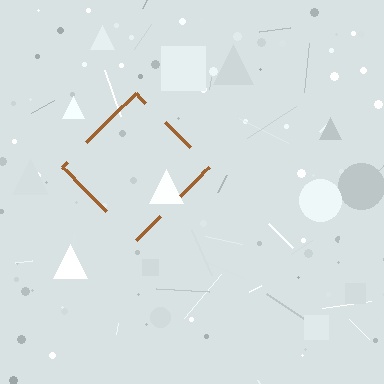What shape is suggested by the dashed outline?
The dashed outline suggests a diamond.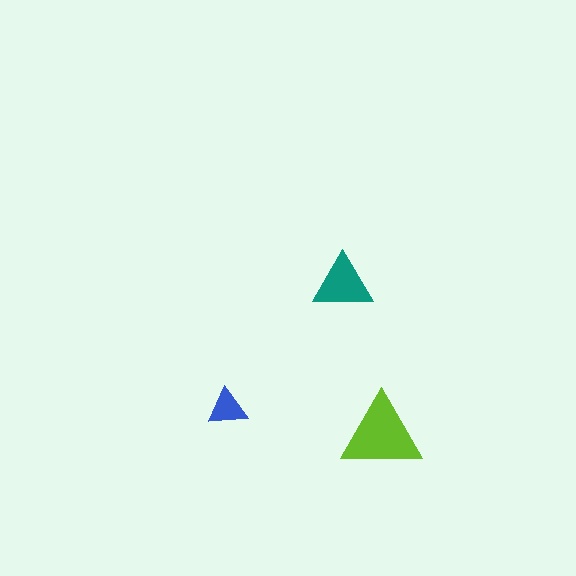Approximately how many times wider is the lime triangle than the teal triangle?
About 1.5 times wider.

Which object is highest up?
The teal triangle is topmost.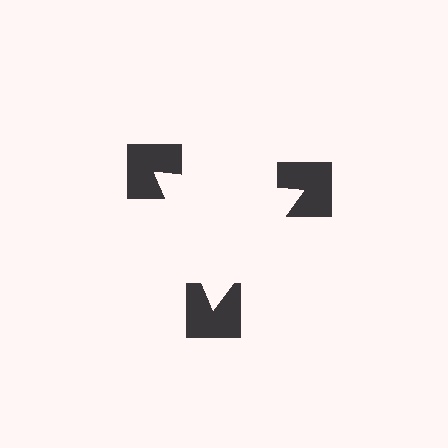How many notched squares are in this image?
There are 3 — one at each vertex of the illusory triangle.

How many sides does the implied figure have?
3 sides.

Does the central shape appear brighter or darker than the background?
It typically appears slightly brighter than the background, even though no actual brightness change is drawn.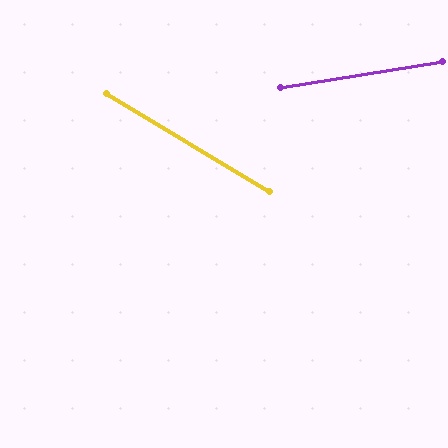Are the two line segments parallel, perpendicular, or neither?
Neither parallel nor perpendicular — they differ by about 40°.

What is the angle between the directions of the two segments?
Approximately 40 degrees.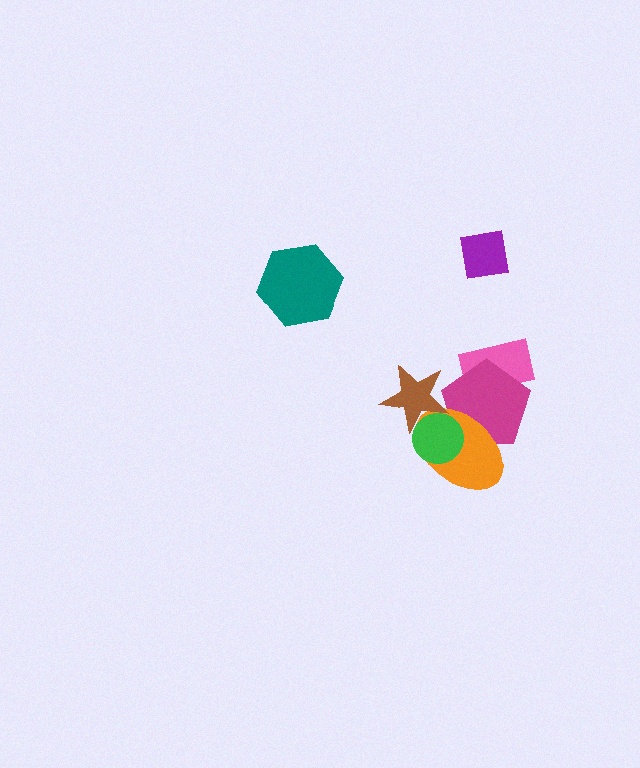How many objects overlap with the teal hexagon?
0 objects overlap with the teal hexagon.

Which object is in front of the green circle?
The brown star is in front of the green circle.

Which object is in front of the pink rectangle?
The magenta pentagon is in front of the pink rectangle.